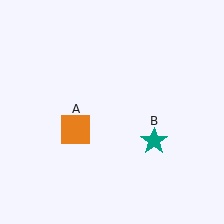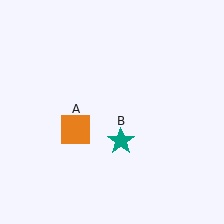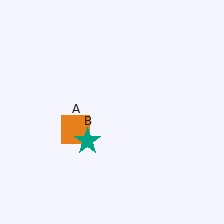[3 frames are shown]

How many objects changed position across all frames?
1 object changed position: teal star (object B).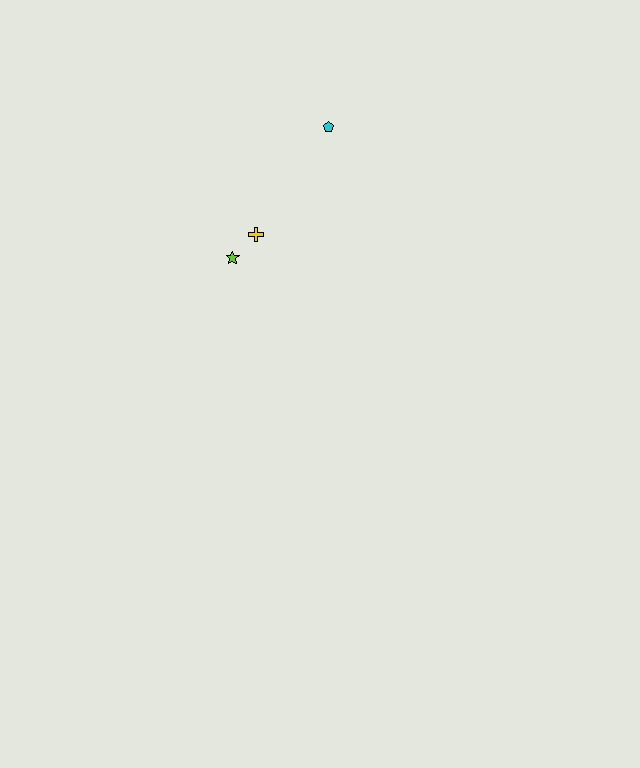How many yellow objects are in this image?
There is 1 yellow object.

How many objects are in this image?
There are 3 objects.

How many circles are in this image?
There are no circles.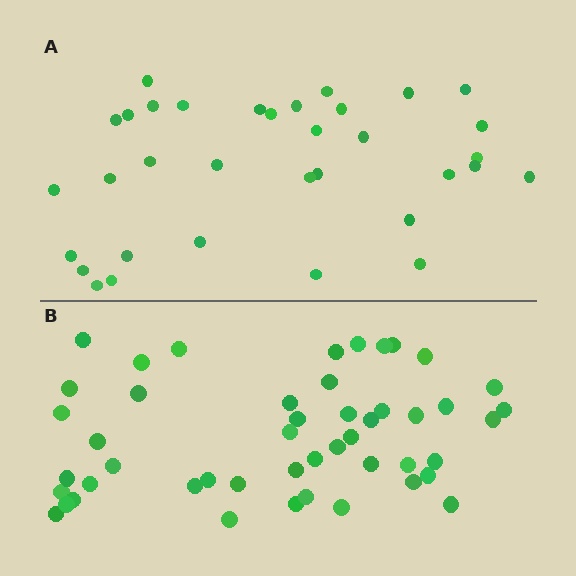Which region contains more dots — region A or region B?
Region B (the bottom region) has more dots.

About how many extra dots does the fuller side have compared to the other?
Region B has approximately 15 more dots than region A.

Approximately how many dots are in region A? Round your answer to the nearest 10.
About 30 dots. (The exact count is 34, which rounds to 30.)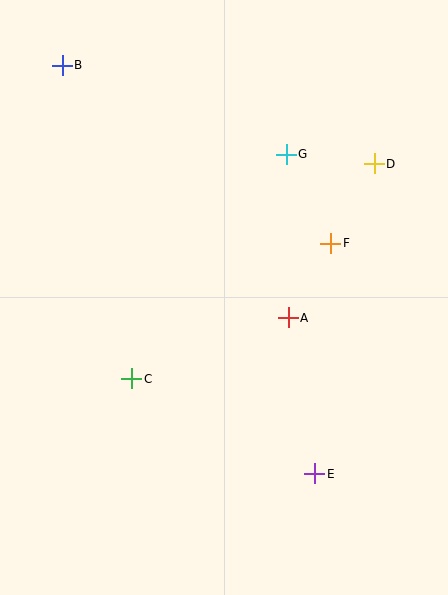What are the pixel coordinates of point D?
Point D is at (374, 164).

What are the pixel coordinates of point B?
Point B is at (62, 65).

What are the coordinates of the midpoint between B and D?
The midpoint between B and D is at (218, 114).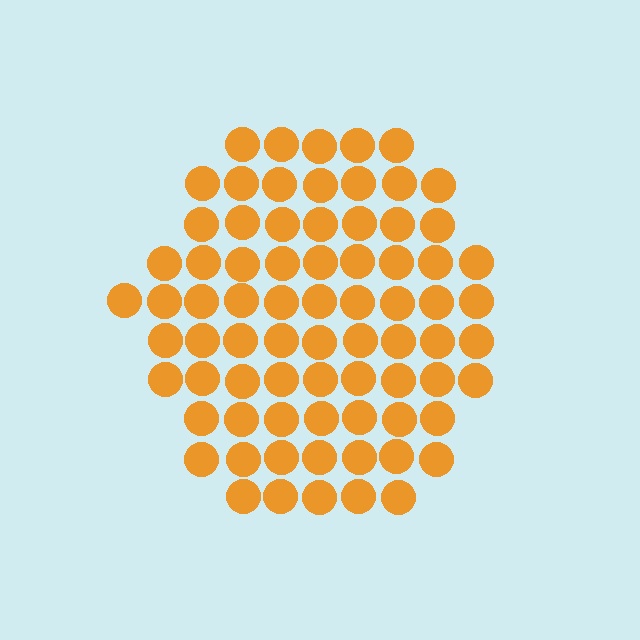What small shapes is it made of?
It is made of small circles.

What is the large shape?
The large shape is a hexagon.